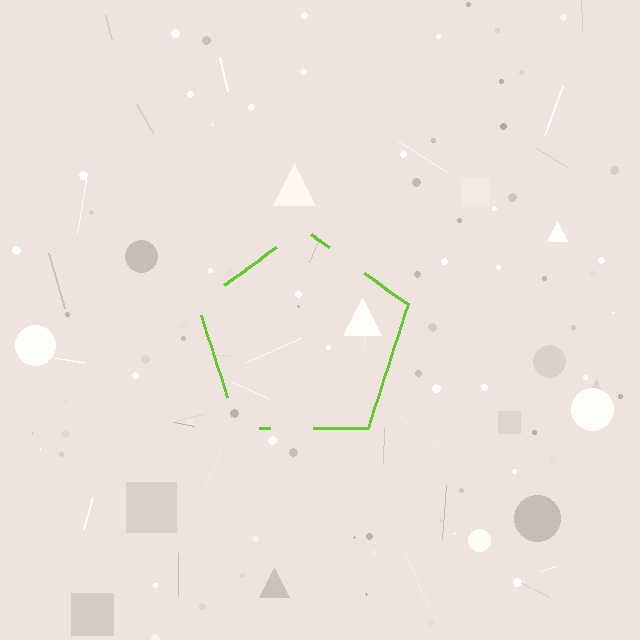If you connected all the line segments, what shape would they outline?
They would outline a pentagon.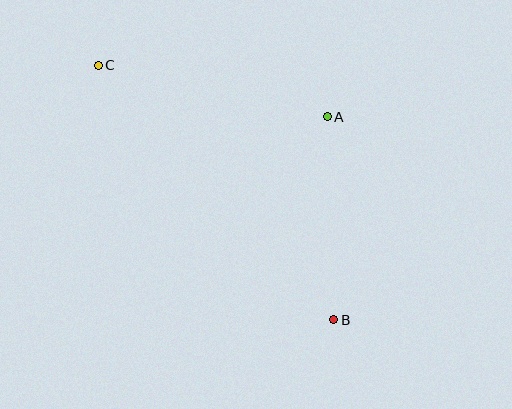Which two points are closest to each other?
Points A and B are closest to each other.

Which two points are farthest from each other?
Points B and C are farthest from each other.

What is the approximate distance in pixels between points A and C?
The distance between A and C is approximately 235 pixels.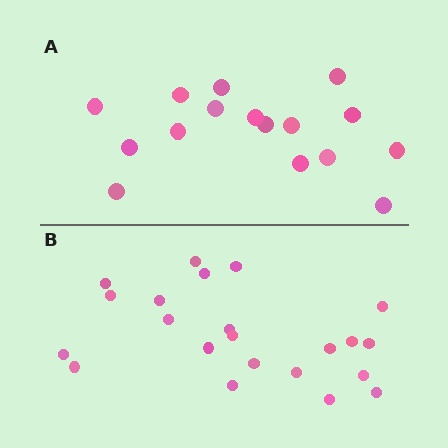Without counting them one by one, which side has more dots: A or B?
Region B (the bottom region) has more dots.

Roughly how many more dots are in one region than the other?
Region B has about 6 more dots than region A.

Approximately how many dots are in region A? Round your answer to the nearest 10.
About 20 dots. (The exact count is 16, which rounds to 20.)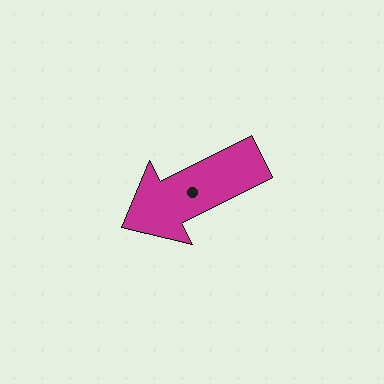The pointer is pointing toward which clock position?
Roughly 8 o'clock.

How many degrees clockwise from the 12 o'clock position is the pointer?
Approximately 243 degrees.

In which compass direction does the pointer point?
Southwest.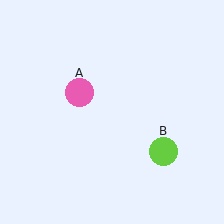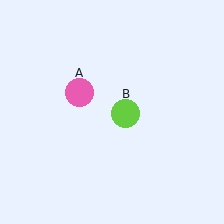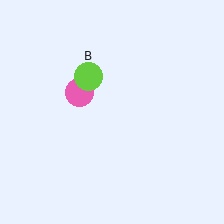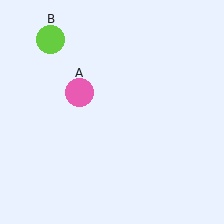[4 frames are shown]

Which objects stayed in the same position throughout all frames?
Pink circle (object A) remained stationary.